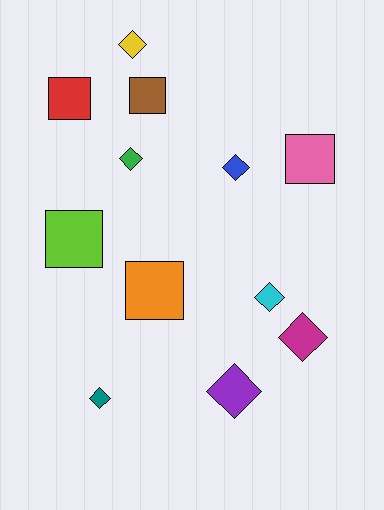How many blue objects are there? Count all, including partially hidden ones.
There is 1 blue object.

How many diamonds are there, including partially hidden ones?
There are 7 diamonds.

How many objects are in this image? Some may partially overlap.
There are 12 objects.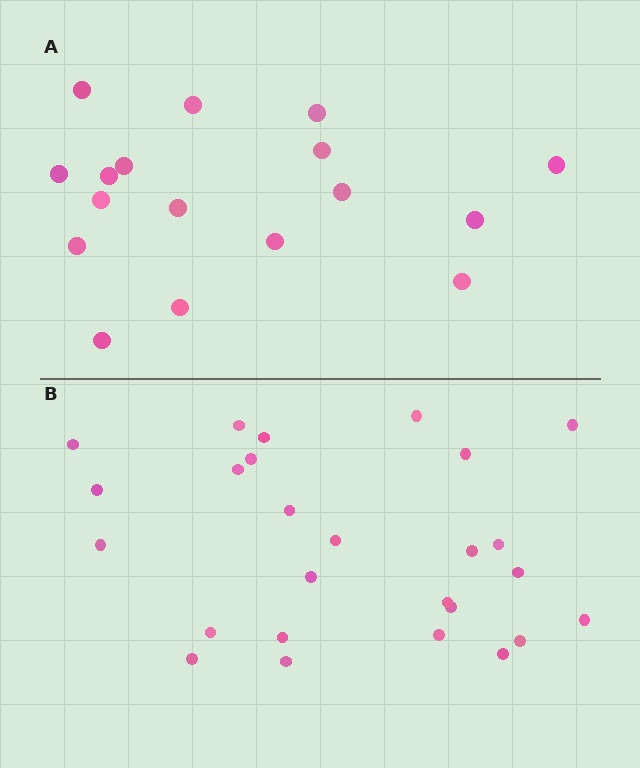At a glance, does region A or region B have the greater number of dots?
Region B (the bottom region) has more dots.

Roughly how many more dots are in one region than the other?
Region B has roughly 8 or so more dots than region A.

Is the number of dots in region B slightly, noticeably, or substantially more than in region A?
Region B has substantially more. The ratio is roughly 1.5 to 1.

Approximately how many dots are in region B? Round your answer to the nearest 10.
About 30 dots. (The exact count is 26, which rounds to 30.)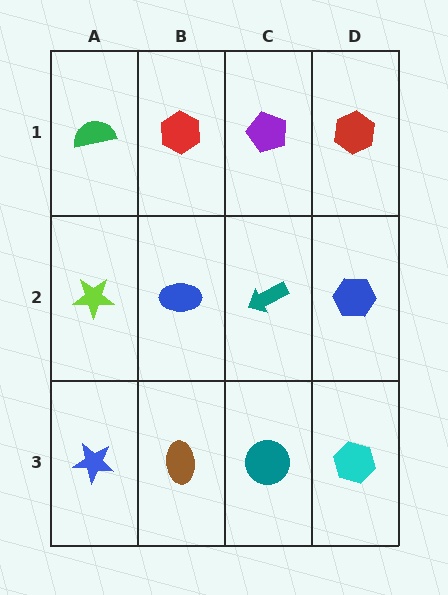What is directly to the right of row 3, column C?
A cyan hexagon.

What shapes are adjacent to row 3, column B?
A blue ellipse (row 2, column B), a blue star (row 3, column A), a teal circle (row 3, column C).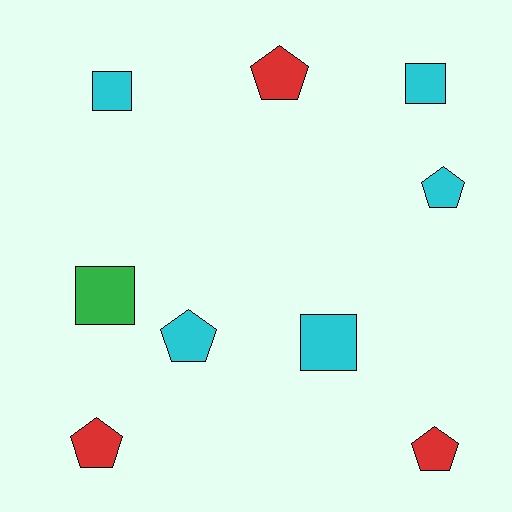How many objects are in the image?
There are 9 objects.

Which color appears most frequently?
Cyan, with 5 objects.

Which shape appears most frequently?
Pentagon, with 5 objects.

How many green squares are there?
There is 1 green square.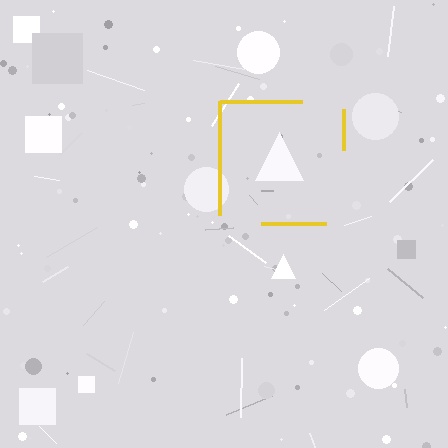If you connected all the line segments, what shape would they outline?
They would outline a square.